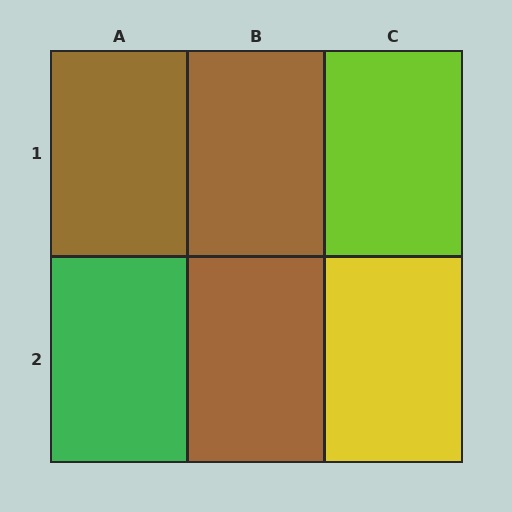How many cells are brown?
3 cells are brown.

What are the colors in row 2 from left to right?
Green, brown, yellow.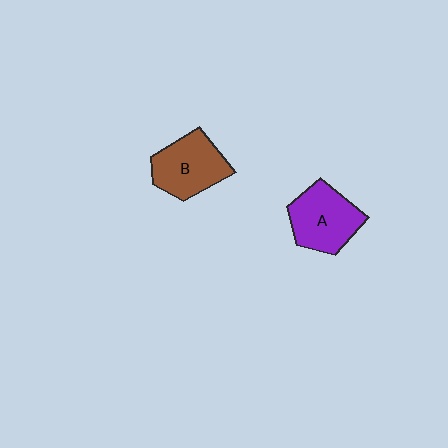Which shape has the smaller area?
Shape B (brown).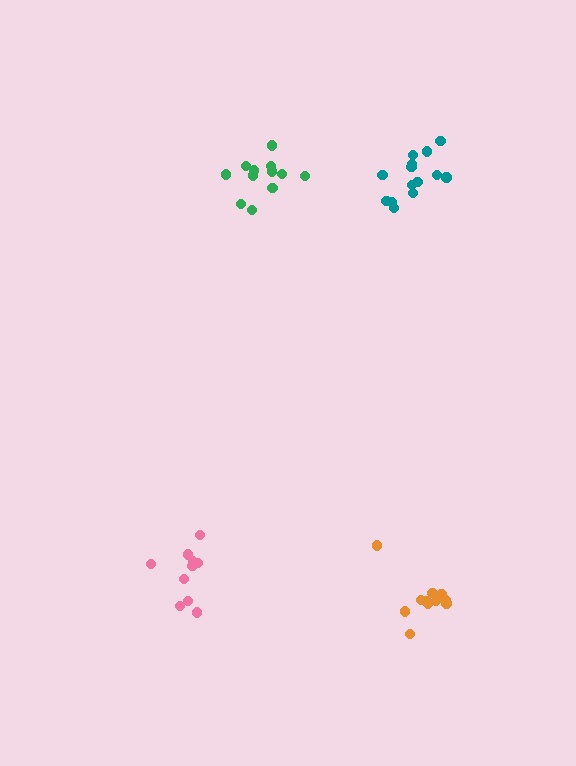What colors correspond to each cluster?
The clusters are colored: pink, teal, orange, green.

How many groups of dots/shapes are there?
There are 4 groups.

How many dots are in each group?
Group 1: 10 dots, Group 2: 14 dots, Group 3: 11 dots, Group 4: 12 dots (47 total).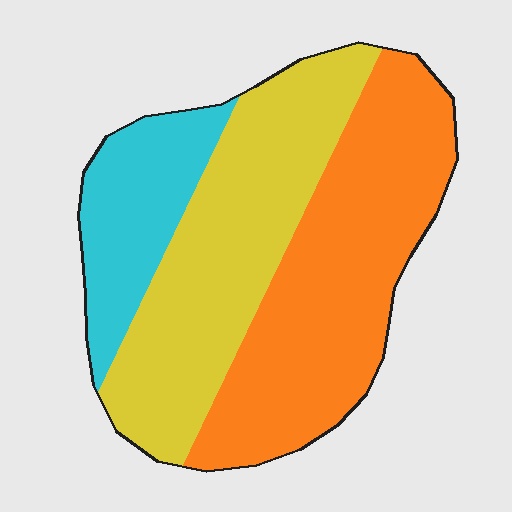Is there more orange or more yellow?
Orange.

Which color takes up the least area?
Cyan, at roughly 20%.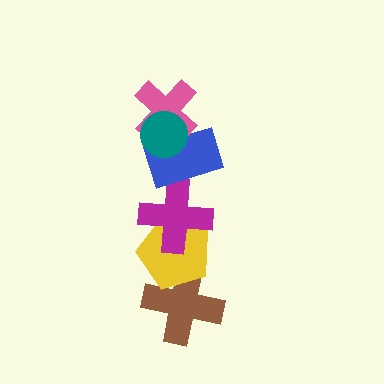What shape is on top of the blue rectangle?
The pink cross is on top of the blue rectangle.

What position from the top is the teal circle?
The teal circle is 1st from the top.